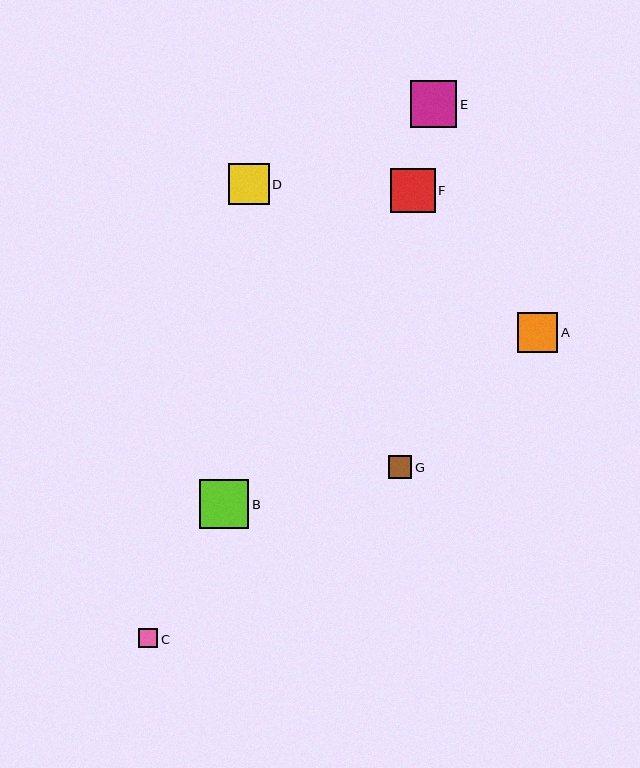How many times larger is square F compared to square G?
Square F is approximately 1.9 times the size of square G.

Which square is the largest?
Square B is the largest with a size of approximately 49 pixels.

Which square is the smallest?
Square C is the smallest with a size of approximately 20 pixels.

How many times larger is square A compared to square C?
Square A is approximately 2.1 times the size of square C.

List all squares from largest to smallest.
From largest to smallest: B, E, F, D, A, G, C.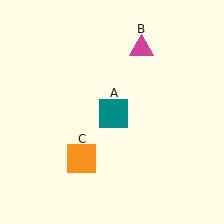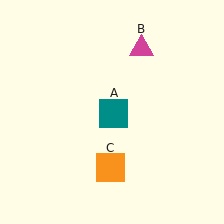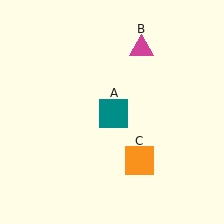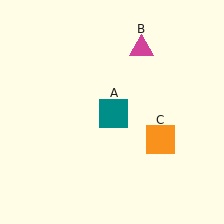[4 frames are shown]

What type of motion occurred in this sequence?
The orange square (object C) rotated counterclockwise around the center of the scene.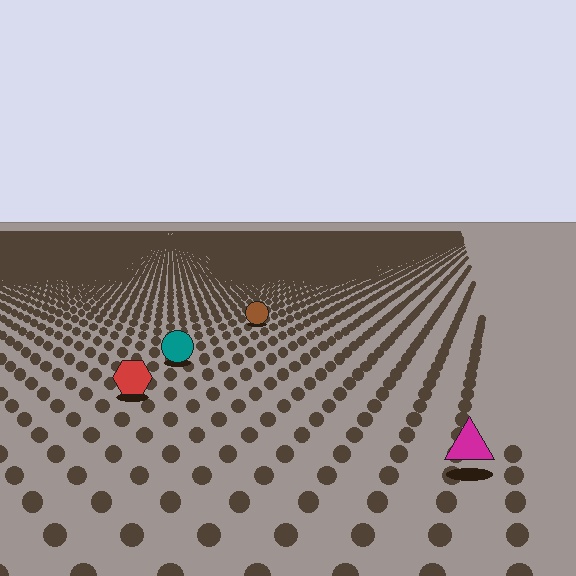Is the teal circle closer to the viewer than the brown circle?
Yes. The teal circle is closer — you can tell from the texture gradient: the ground texture is coarser near it.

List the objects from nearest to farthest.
From nearest to farthest: the magenta triangle, the red hexagon, the teal circle, the brown circle.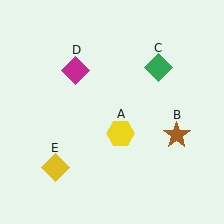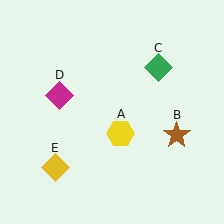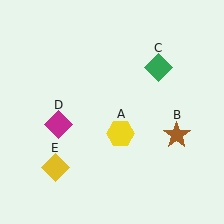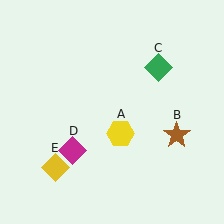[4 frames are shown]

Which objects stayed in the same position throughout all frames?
Yellow hexagon (object A) and brown star (object B) and green diamond (object C) and yellow diamond (object E) remained stationary.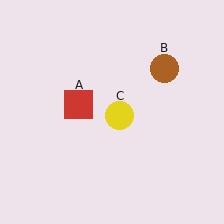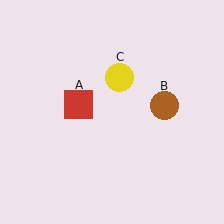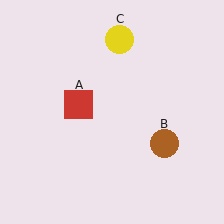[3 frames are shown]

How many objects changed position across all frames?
2 objects changed position: brown circle (object B), yellow circle (object C).